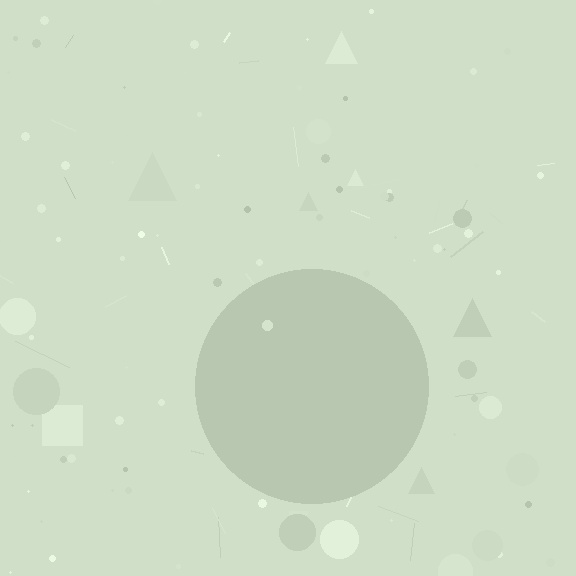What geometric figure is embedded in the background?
A circle is embedded in the background.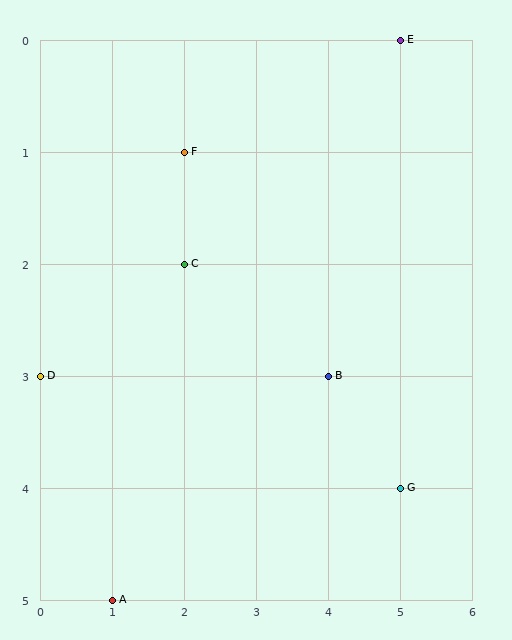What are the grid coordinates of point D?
Point D is at grid coordinates (0, 3).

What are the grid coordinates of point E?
Point E is at grid coordinates (5, 0).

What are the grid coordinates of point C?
Point C is at grid coordinates (2, 2).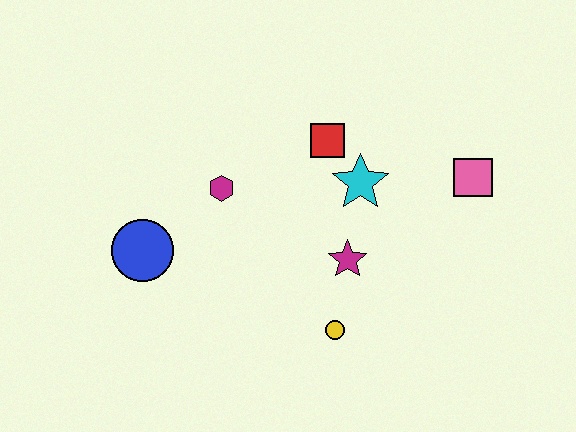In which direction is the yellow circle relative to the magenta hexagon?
The yellow circle is below the magenta hexagon.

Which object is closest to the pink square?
The cyan star is closest to the pink square.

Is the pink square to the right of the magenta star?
Yes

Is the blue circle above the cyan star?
No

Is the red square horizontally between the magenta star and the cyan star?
No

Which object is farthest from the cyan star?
The blue circle is farthest from the cyan star.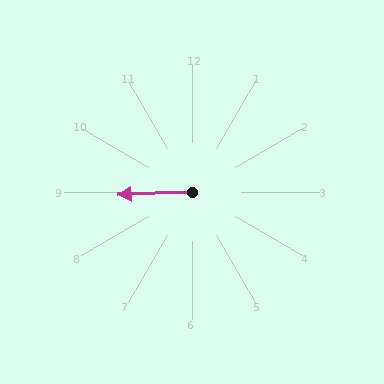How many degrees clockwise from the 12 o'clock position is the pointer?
Approximately 268 degrees.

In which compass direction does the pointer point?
West.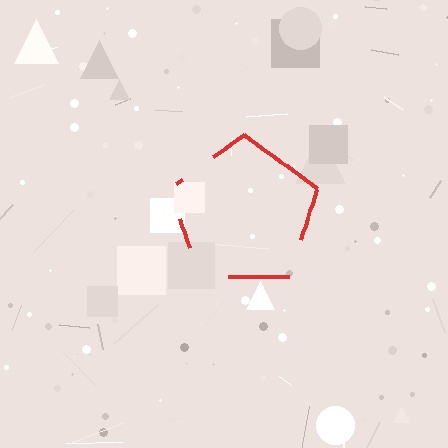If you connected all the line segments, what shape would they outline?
They would outline a pentagon.